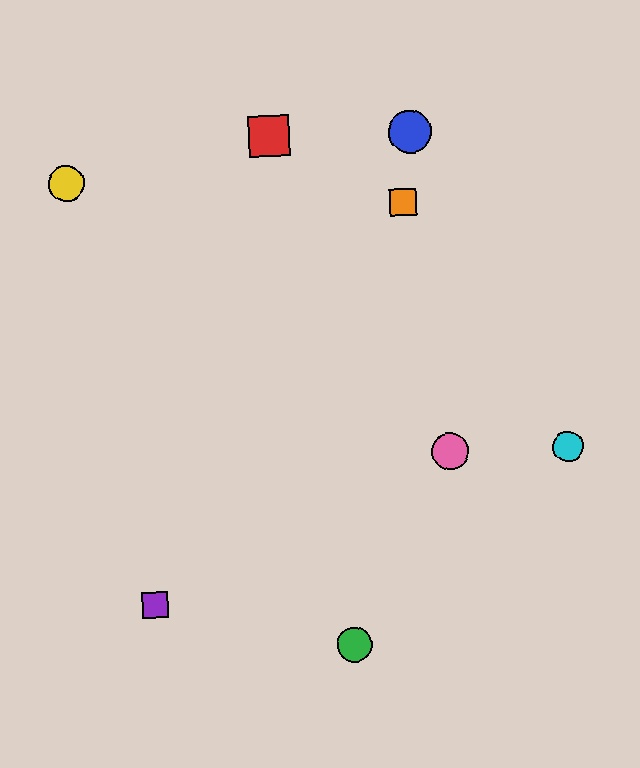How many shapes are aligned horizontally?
2 shapes (the cyan circle, the pink circle) are aligned horizontally.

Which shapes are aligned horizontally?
The cyan circle, the pink circle are aligned horizontally.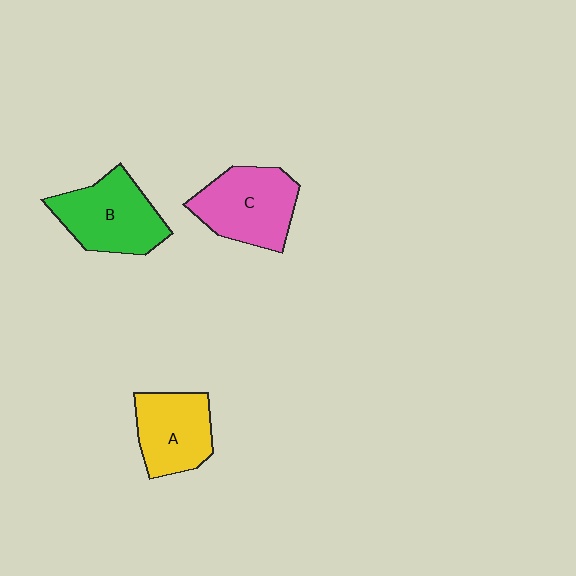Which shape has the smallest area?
Shape A (yellow).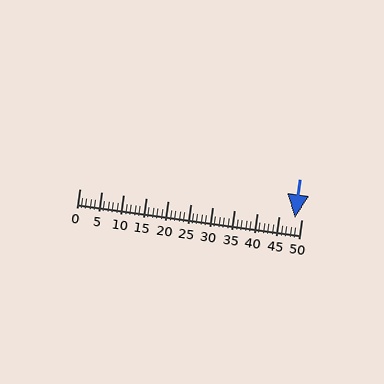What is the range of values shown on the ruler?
The ruler shows values from 0 to 50.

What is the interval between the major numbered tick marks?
The major tick marks are spaced 5 units apart.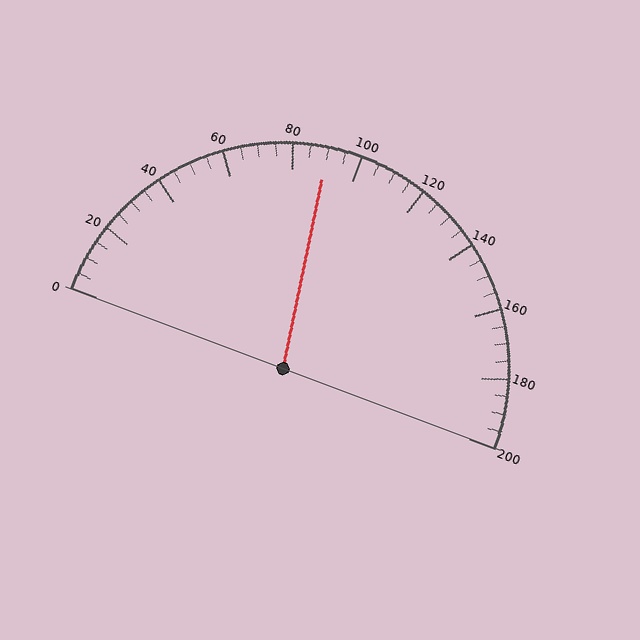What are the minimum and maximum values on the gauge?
The gauge ranges from 0 to 200.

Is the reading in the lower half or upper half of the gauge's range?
The reading is in the lower half of the range (0 to 200).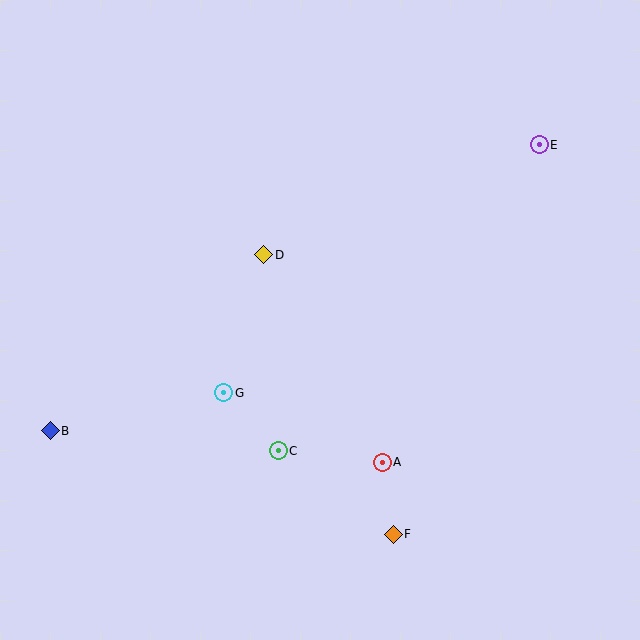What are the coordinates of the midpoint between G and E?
The midpoint between G and E is at (382, 269).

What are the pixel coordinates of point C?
Point C is at (278, 451).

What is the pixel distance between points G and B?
The distance between G and B is 178 pixels.